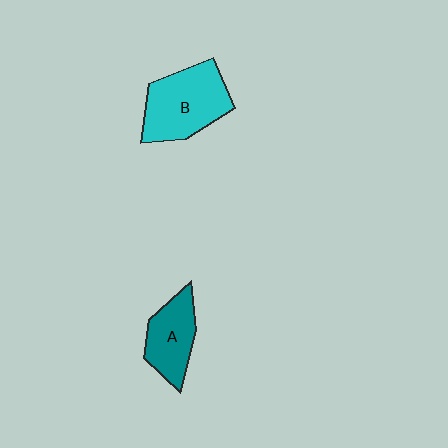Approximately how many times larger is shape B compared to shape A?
Approximately 1.5 times.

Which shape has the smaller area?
Shape A (teal).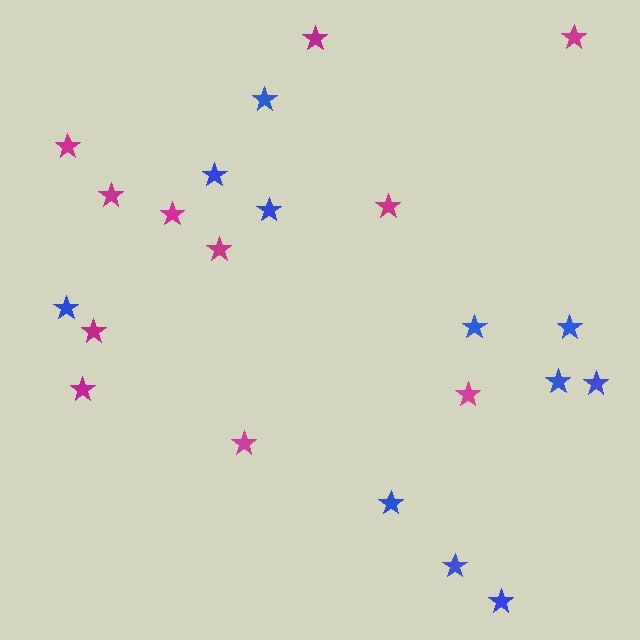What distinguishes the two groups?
There are 2 groups: one group of blue stars (11) and one group of magenta stars (11).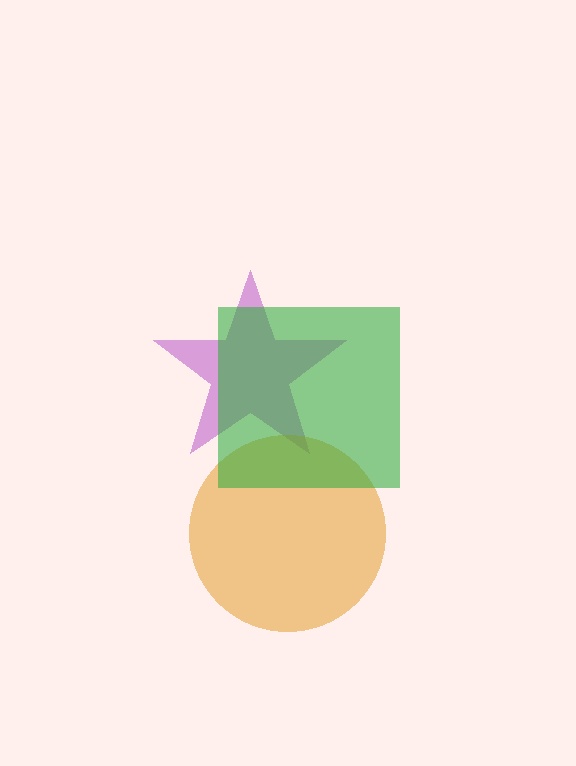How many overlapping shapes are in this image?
There are 3 overlapping shapes in the image.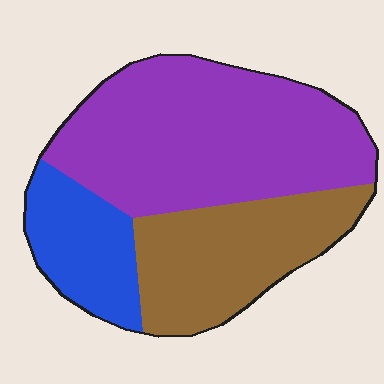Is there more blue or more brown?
Brown.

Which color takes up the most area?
Purple, at roughly 55%.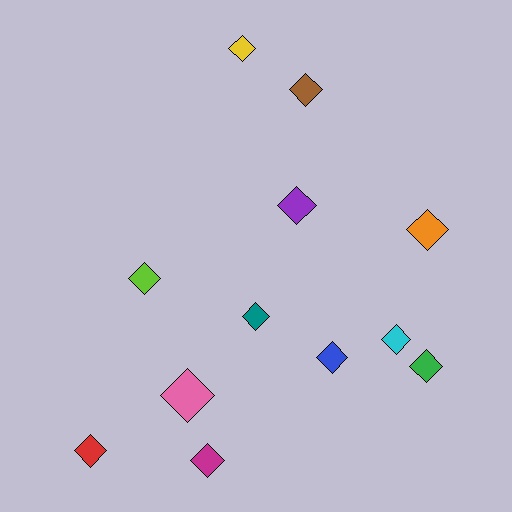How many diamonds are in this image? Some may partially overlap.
There are 12 diamonds.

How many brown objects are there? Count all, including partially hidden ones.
There is 1 brown object.